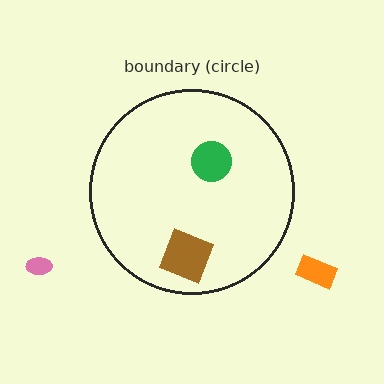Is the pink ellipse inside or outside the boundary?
Outside.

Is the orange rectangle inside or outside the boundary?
Outside.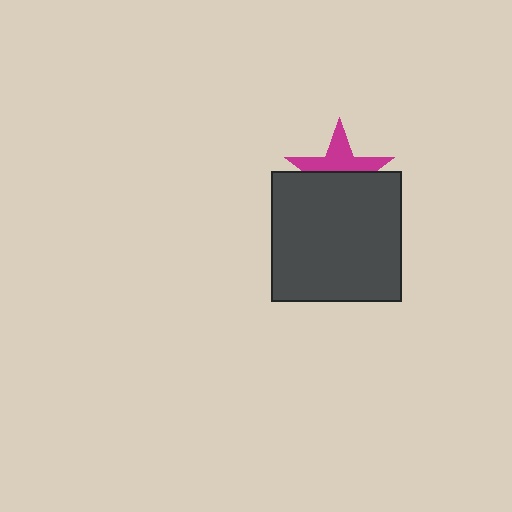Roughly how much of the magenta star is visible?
About half of it is visible (roughly 46%).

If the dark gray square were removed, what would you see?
You would see the complete magenta star.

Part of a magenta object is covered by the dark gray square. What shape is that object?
It is a star.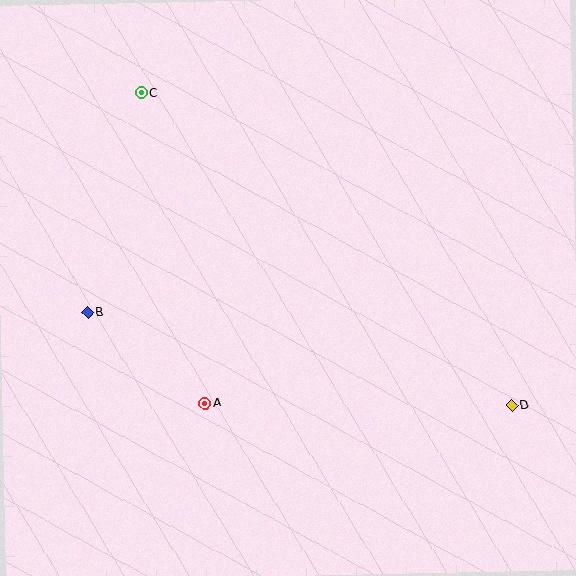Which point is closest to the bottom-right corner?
Point D is closest to the bottom-right corner.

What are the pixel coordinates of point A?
Point A is at (205, 403).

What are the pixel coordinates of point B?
Point B is at (88, 312).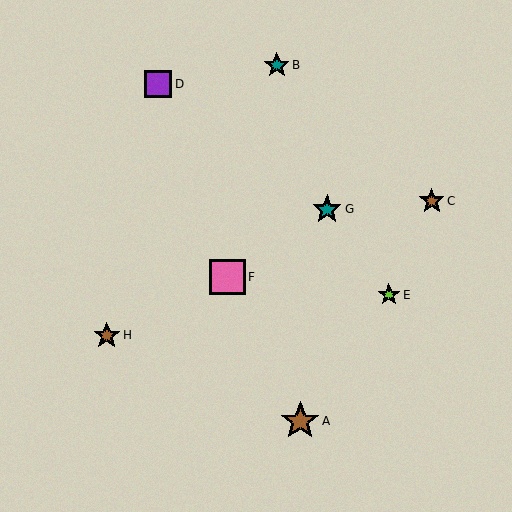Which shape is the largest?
The brown star (labeled A) is the largest.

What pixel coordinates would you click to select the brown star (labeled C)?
Click at (432, 201) to select the brown star C.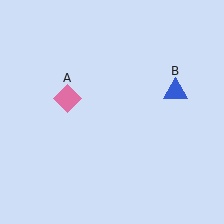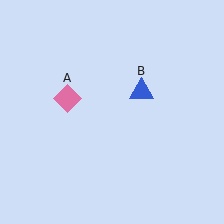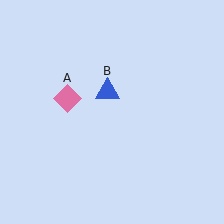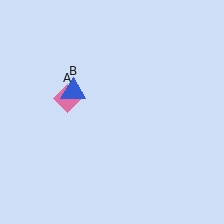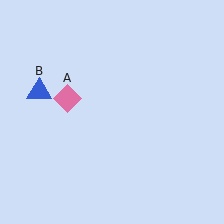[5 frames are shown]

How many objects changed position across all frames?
1 object changed position: blue triangle (object B).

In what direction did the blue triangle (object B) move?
The blue triangle (object B) moved left.